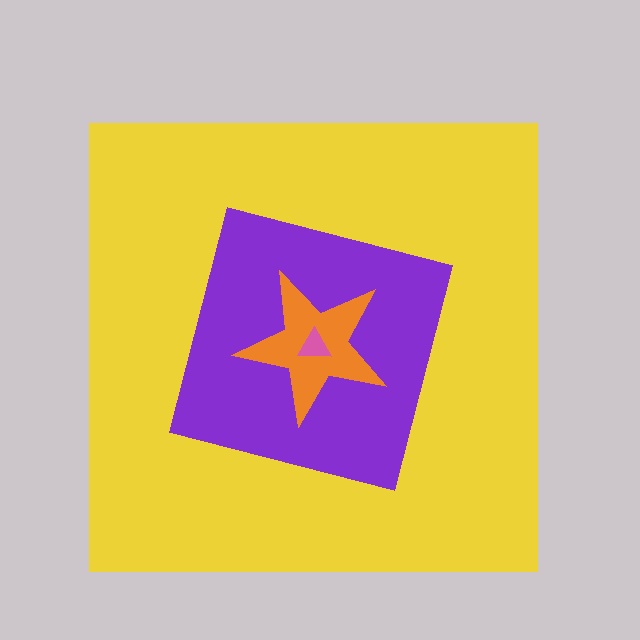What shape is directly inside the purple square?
The orange star.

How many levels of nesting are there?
4.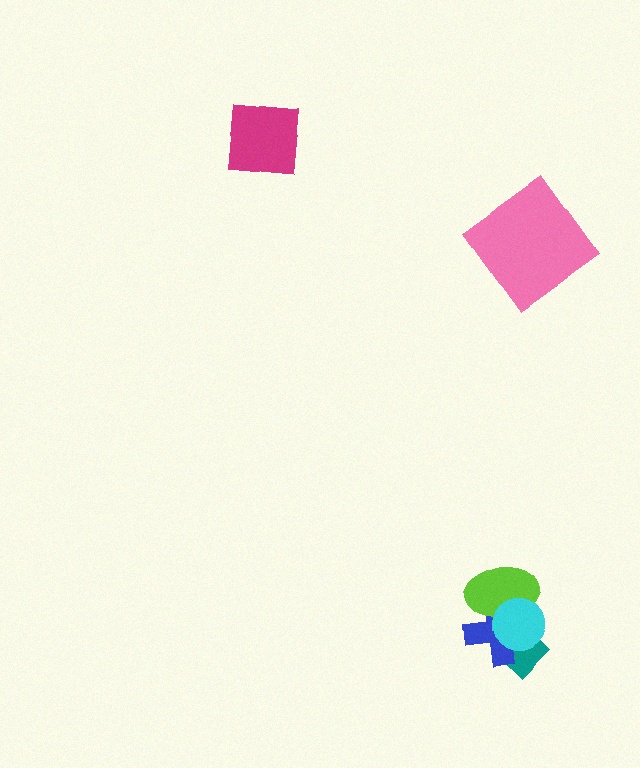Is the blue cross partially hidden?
Yes, it is partially covered by another shape.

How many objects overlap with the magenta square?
0 objects overlap with the magenta square.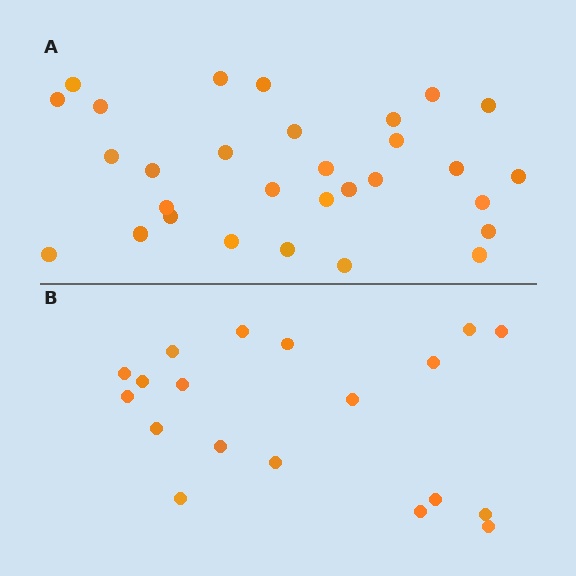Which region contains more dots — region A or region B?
Region A (the top region) has more dots.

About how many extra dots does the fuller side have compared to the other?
Region A has roughly 12 or so more dots than region B.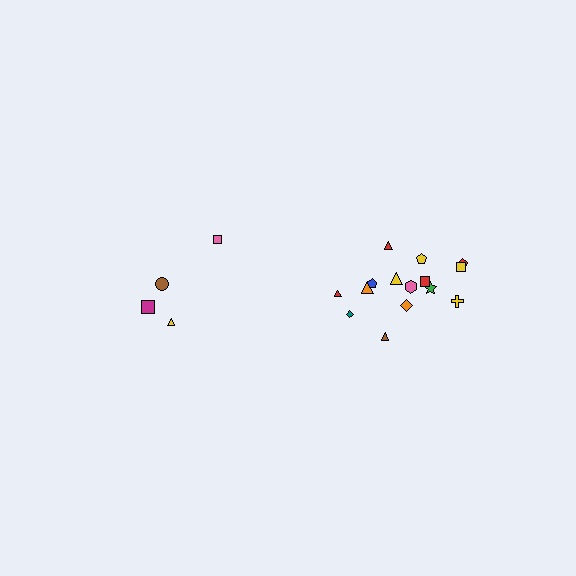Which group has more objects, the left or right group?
The right group.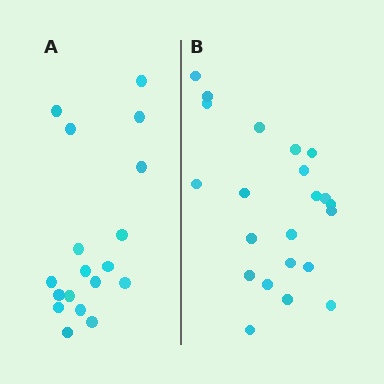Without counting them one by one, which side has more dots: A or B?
Region B (the right region) has more dots.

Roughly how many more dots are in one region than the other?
Region B has about 4 more dots than region A.